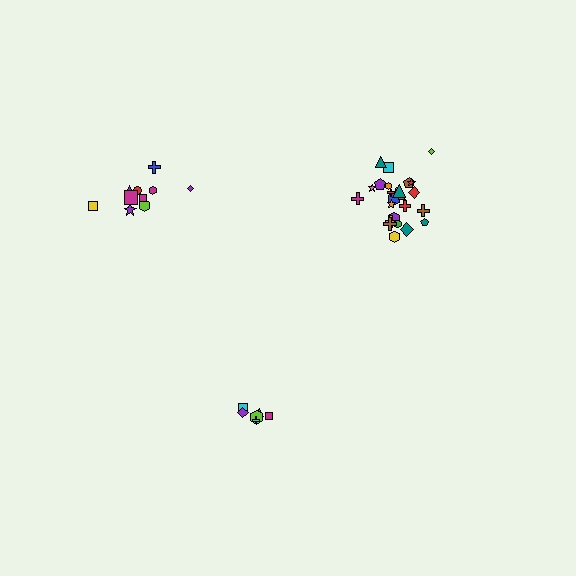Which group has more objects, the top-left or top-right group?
The top-right group.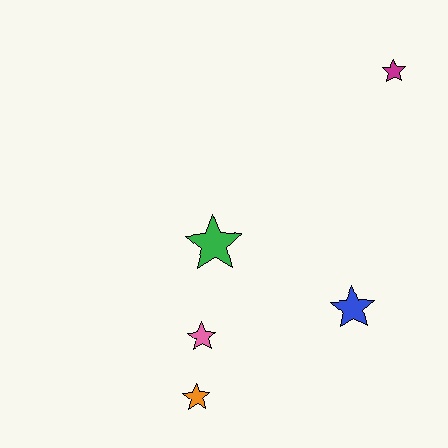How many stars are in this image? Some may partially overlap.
There are 5 stars.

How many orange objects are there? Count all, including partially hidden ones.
There is 1 orange object.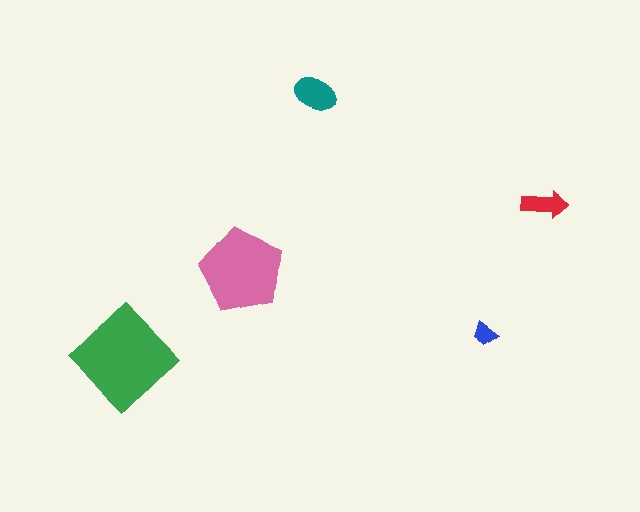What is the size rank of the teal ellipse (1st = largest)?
3rd.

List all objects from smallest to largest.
The blue trapezoid, the red arrow, the teal ellipse, the pink pentagon, the green diamond.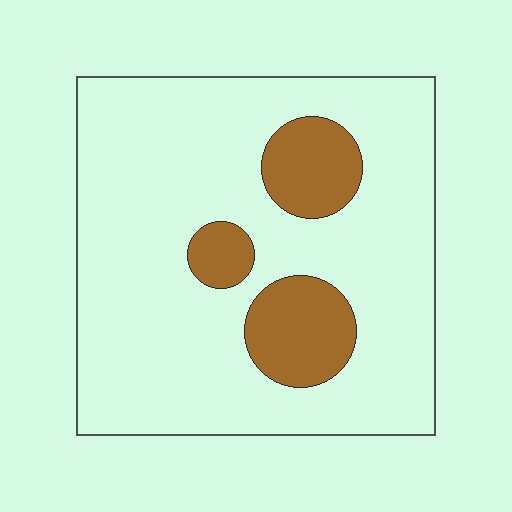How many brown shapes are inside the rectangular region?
3.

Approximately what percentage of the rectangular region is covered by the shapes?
Approximately 15%.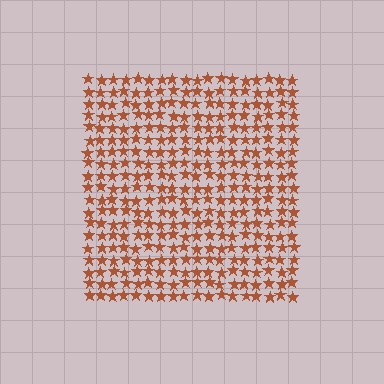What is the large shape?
The large shape is a square.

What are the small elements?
The small elements are stars.